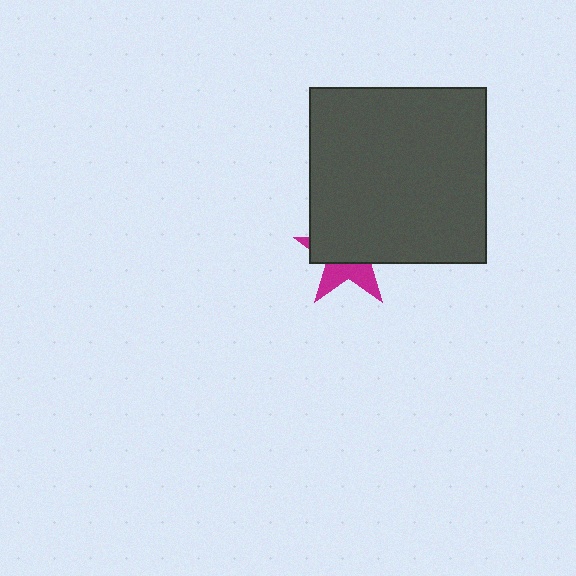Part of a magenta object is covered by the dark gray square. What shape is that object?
It is a star.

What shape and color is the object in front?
The object in front is a dark gray square.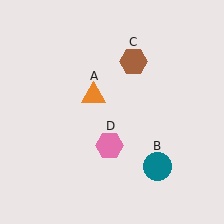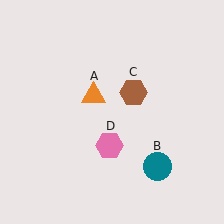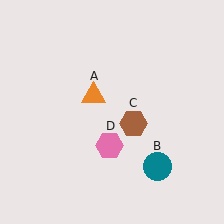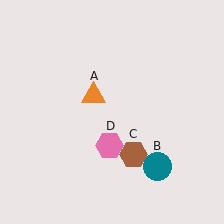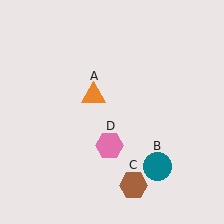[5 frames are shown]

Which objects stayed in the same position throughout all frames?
Orange triangle (object A) and teal circle (object B) and pink hexagon (object D) remained stationary.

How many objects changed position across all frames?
1 object changed position: brown hexagon (object C).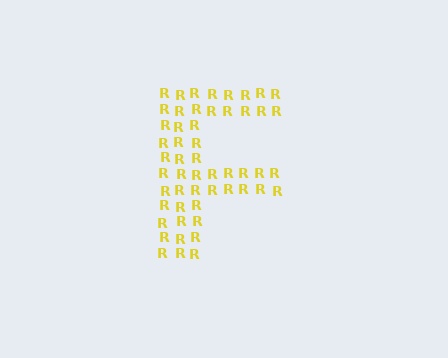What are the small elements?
The small elements are letter R's.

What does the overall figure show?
The overall figure shows the letter F.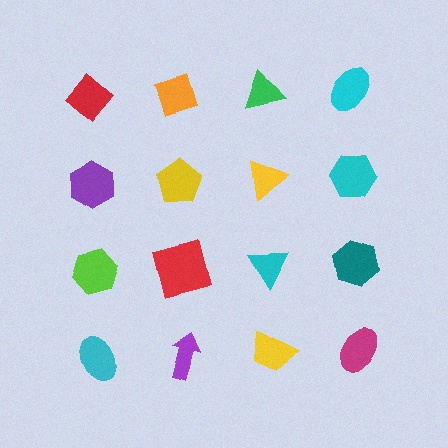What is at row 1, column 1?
A red diamond.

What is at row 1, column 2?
An orange diamond.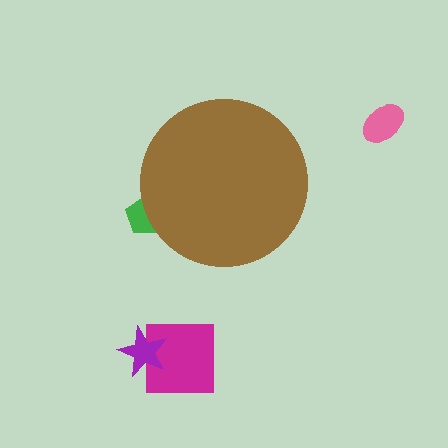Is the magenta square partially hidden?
No, the magenta square is fully visible.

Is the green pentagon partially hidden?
Yes, the green pentagon is partially hidden behind the brown circle.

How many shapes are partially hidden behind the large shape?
1 shape is partially hidden.